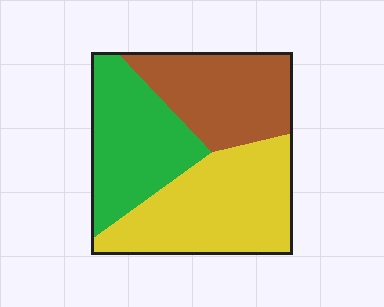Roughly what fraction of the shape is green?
Green takes up about one third (1/3) of the shape.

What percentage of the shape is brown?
Brown takes up between a quarter and a half of the shape.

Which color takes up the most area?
Yellow, at roughly 40%.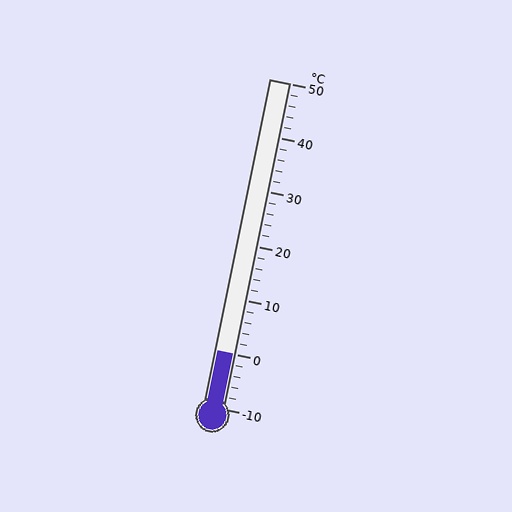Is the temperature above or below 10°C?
The temperature is below 10°C.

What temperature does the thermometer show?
The thermometer shows approximately 0°C.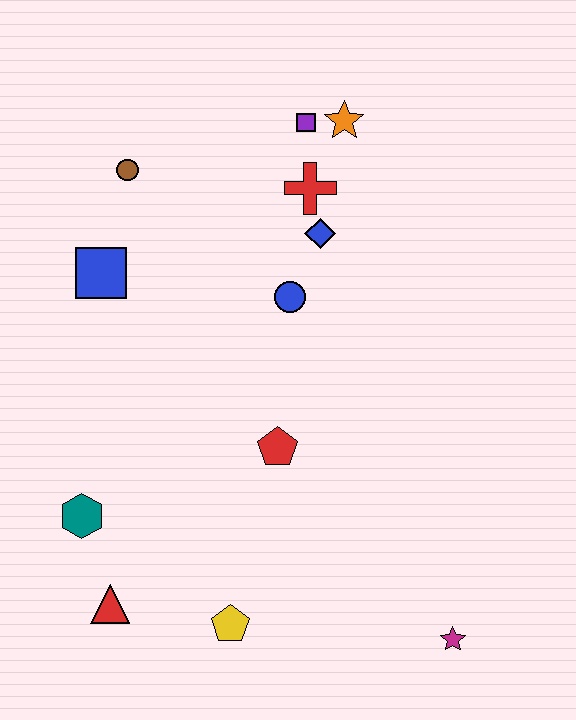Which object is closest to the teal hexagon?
The red triangle is closest to the teal hexagon.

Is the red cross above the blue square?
Yes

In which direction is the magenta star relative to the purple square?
The magenta star is below the purple square.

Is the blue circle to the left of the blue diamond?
Yes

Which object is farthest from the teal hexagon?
The orange star is farthest from the teal hexagon.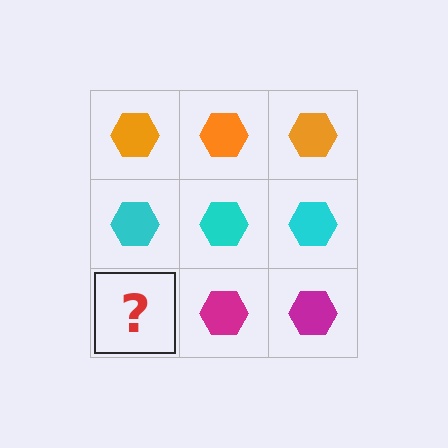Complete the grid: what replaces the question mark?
The question mark should be replaced with a magenta hexagon.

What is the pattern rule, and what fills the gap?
The rule is that each row has a consistent color. The gap should be filled with a magenta hexagon.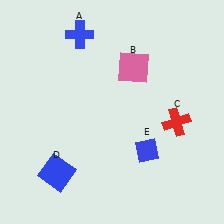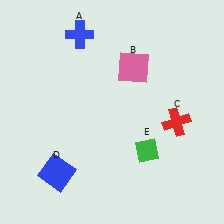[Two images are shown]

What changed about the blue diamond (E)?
In Image 1, E is blue. In Image 2, it changed to green.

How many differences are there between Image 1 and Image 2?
There is 1 difference between the two images.